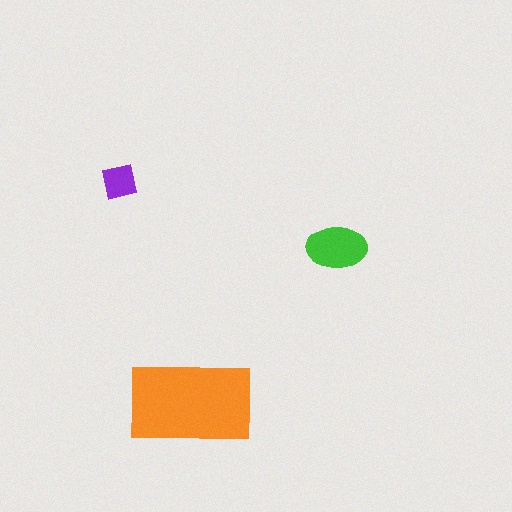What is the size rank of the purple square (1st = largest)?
3rd.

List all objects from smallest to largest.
The purple square, the green ellipse, the orange rectangle.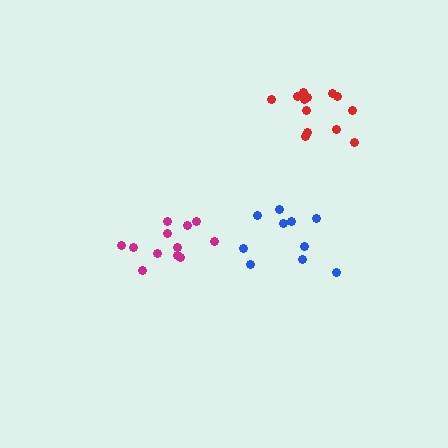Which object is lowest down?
The blue cluster is bottommost.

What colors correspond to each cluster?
The clusters are colored: blue, magenta, red.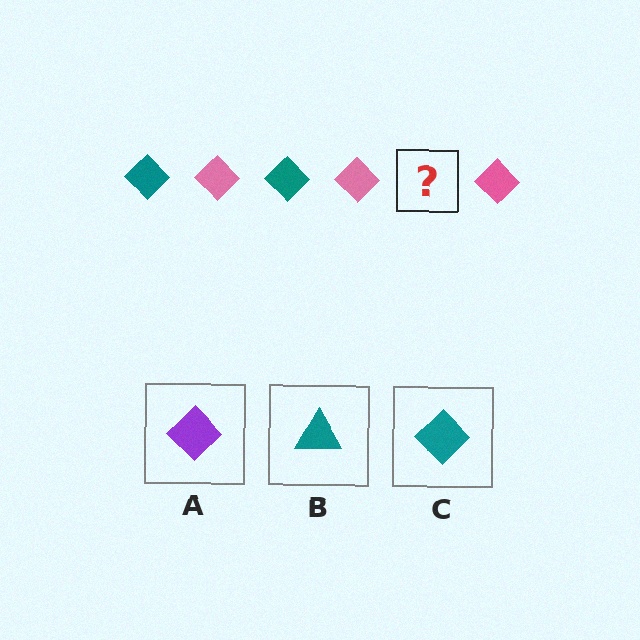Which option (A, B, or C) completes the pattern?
C.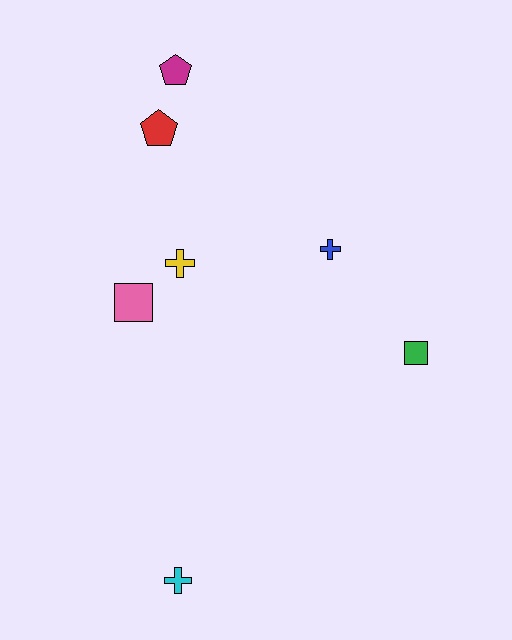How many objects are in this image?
There are 7 objects.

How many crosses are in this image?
There are 3 crosses.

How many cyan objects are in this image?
There is 1 cyan object.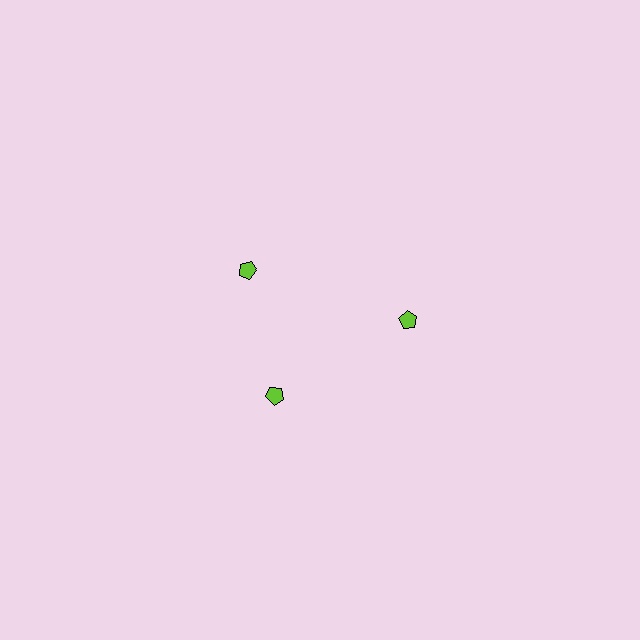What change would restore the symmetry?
The symmetry would be restored by rotating it back into even spacing with its neighbors so that all 3 pentagons sit at equal angles and equal distance from the center.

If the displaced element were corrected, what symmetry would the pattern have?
It would have 3-fold rotational symmetry — the pattern would map onto itself every 120 degrees.